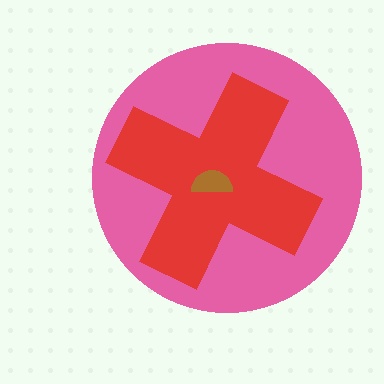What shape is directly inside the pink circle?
The red cross.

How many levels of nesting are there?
3.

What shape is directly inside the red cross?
The brown semicircle.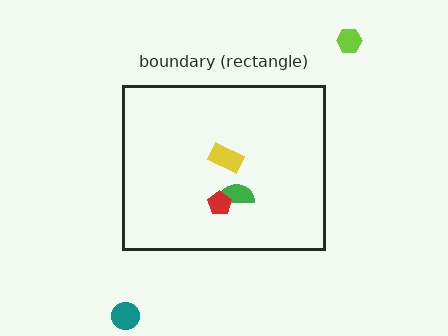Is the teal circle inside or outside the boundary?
Outside.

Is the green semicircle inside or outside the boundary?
Inside.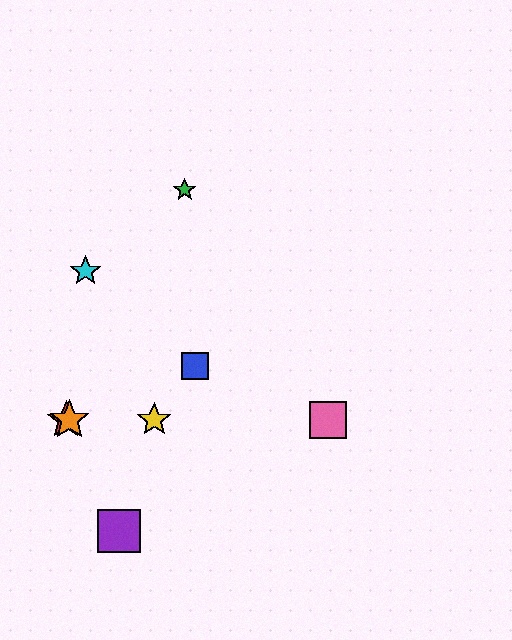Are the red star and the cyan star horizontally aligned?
No, the red star is at y≈420 and the cyan star is at y≈271.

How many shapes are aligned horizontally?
4 shapes (the red star, the yellow star, the orange star, the pink square) are aligned horizontally.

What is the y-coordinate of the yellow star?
The yellow star is at y≈420.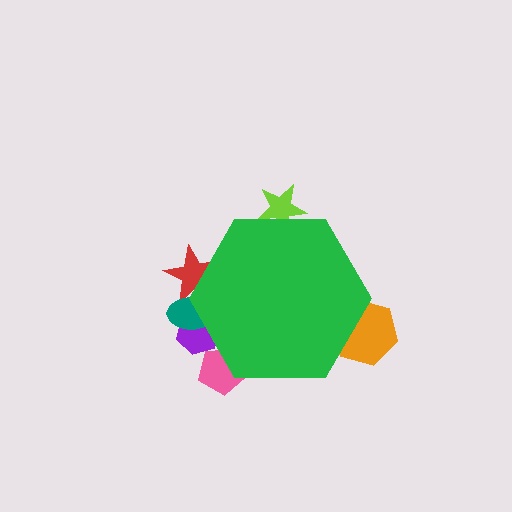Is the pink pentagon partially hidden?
Yes, the pink pentagon is partially hidden behind the green hexagon.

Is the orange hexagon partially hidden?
Yes, the orange hexagon is partially hidden behind the green hexagon.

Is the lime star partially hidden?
Yes, the lime star is partially hidden behind the green hexagon.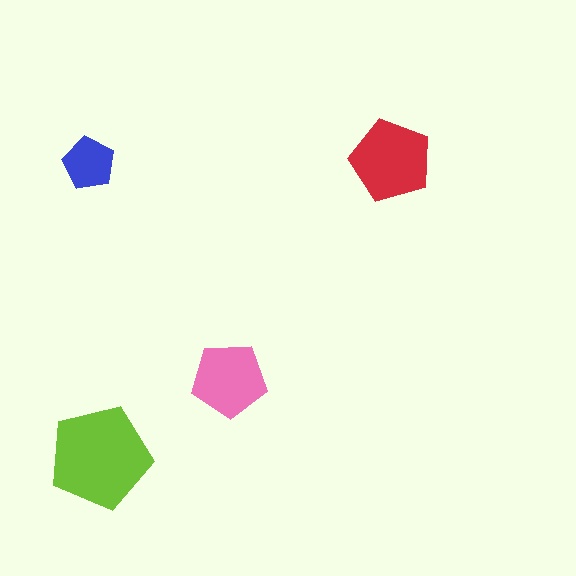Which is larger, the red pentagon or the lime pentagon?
The lime one.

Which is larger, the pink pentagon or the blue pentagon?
The pink one.